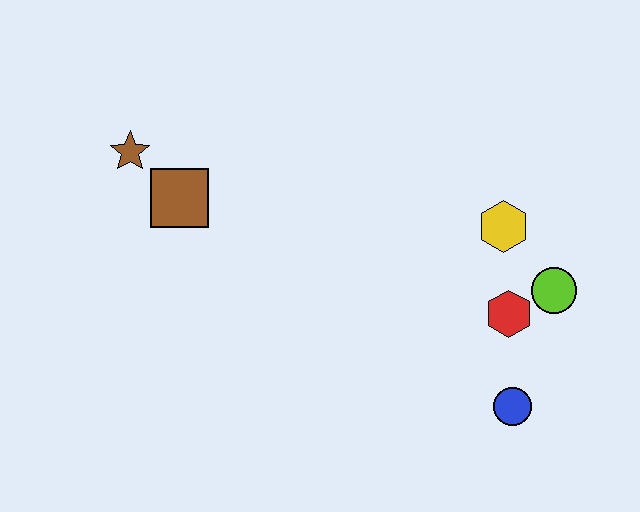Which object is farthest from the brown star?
The blue circle is farthest from the brown star.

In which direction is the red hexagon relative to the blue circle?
The red hexagon is above the blue circle.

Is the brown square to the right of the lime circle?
No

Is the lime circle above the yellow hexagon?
No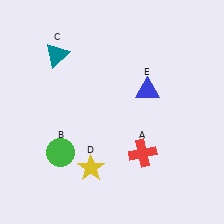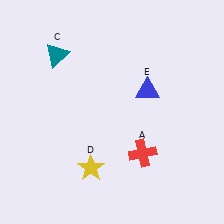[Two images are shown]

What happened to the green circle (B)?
The green circle (B) was removed in Image 2. It was in the bottom-left area of Image 1.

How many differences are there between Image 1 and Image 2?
There is 1 difference between the two images.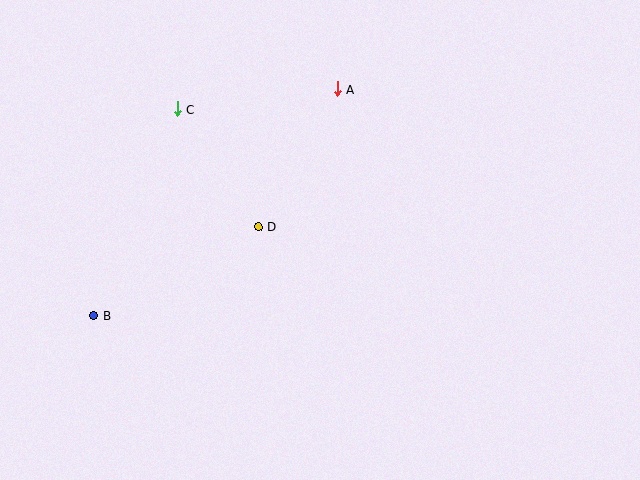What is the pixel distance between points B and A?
The distance between B and A is 332 pixels.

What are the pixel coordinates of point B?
Point B is at (94, 316).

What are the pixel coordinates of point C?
Point C is at (177, 109).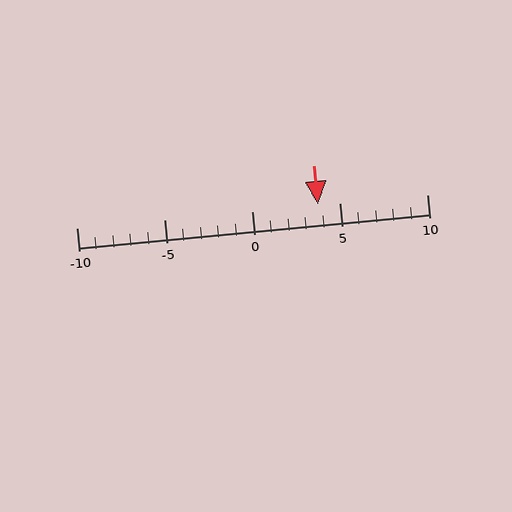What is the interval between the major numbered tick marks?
The major tick marks are spaced 5 units apart.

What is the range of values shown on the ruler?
The ruler shows values from -10 to 10.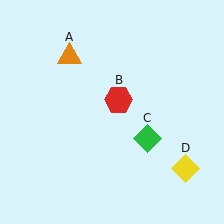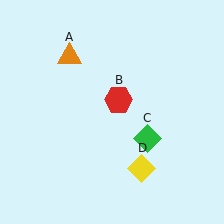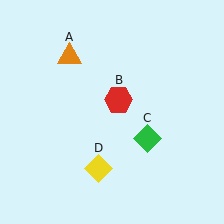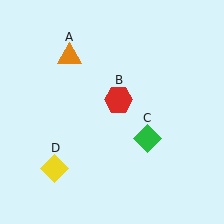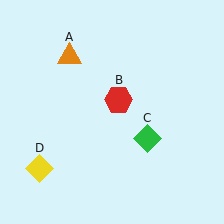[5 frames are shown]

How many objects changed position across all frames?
1 object changed position: yellow diamond (object D).